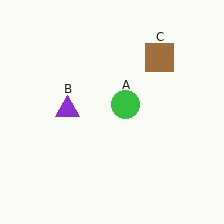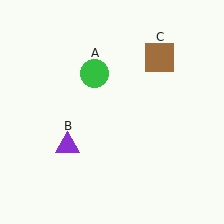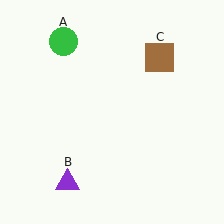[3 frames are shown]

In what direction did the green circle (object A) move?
The green circle (object A) moved up and to the left.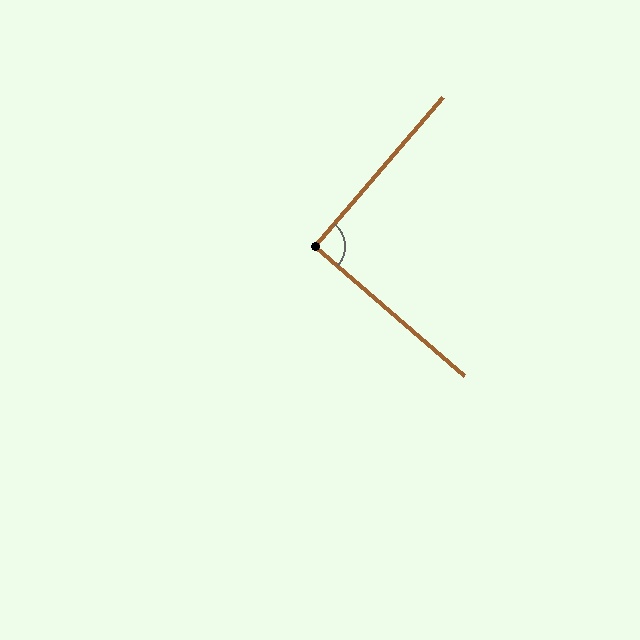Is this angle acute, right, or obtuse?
It is approximately a right angle.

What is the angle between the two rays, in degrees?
Approximately 90 degrees.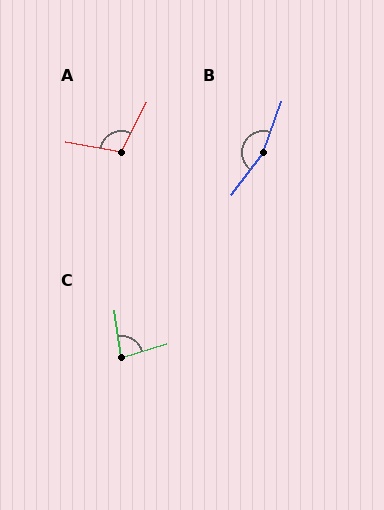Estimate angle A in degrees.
Approximately 107 degrees.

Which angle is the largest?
B, at approximately 162 degrees.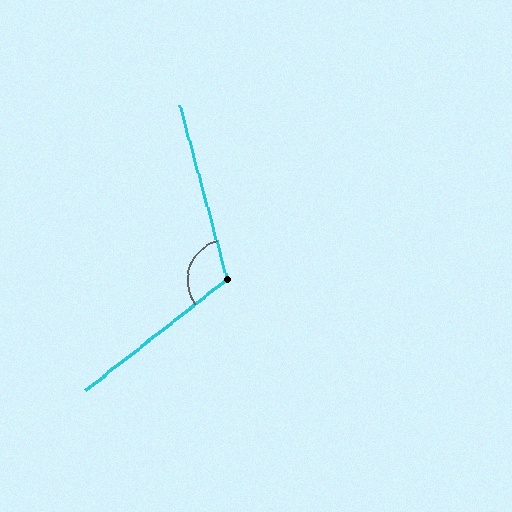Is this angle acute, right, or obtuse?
It is obtuse.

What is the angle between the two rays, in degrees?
Approximately 113 degrees.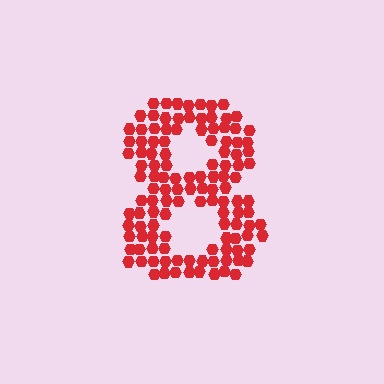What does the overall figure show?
The overall figure shows the digit 8.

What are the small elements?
The small elements are hexagons.